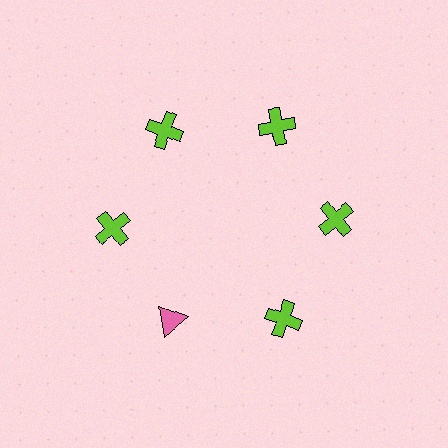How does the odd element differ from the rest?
It differs in both color (pink instead of lime) and shape (triangle instead of cross).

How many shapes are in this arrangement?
There are 6 shapes arranged in a ring pattern.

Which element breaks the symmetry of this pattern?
The pink triangle at roughly the 7 o'clock position breaks the symmetry. All other shapes are lime crosses.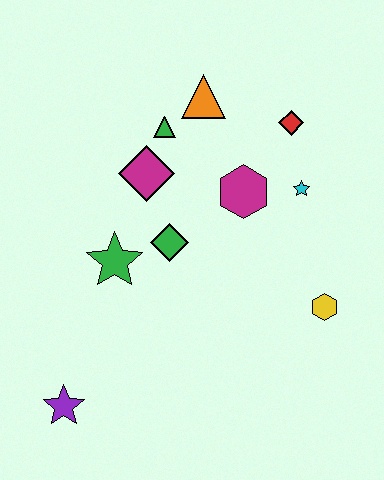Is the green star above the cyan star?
No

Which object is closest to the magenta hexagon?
The cyan star is closest to the magenta hexagon.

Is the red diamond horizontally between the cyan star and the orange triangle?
Yes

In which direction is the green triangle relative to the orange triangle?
The green triangle is to the left of the orange triangle.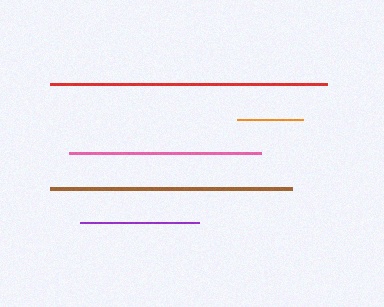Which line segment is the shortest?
The orange line is the shortest at approximately 66 pixels.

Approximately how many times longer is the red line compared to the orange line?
The red line is approximately 4.2 times the length of the orange line.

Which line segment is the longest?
The red line is the longest at approximately 277 pixels.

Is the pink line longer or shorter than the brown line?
The brown line is longer than the pink line.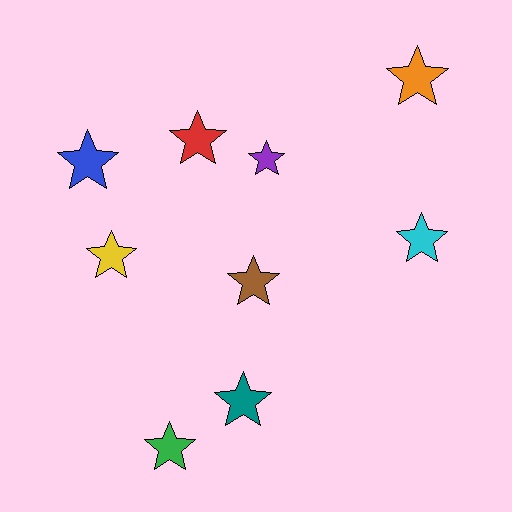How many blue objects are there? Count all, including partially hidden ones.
There is 1 blue object.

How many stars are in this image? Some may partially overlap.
There are 9 stars.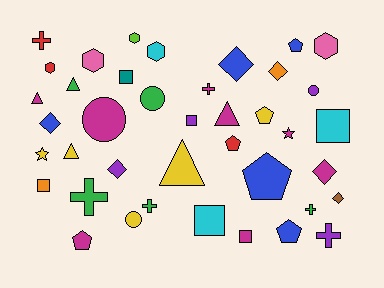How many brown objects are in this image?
There is 1 brown object.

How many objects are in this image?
There are 40 objects.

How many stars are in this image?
There are 2 stars.